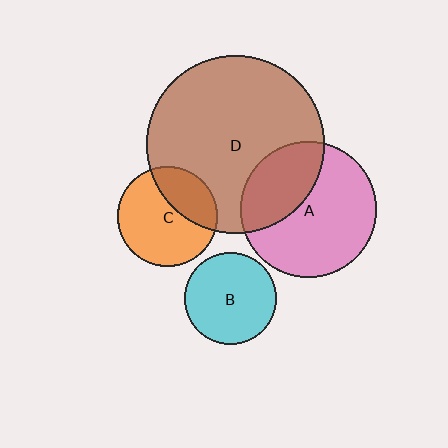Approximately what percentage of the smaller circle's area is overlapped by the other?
Approximately 30%.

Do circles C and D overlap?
Yes.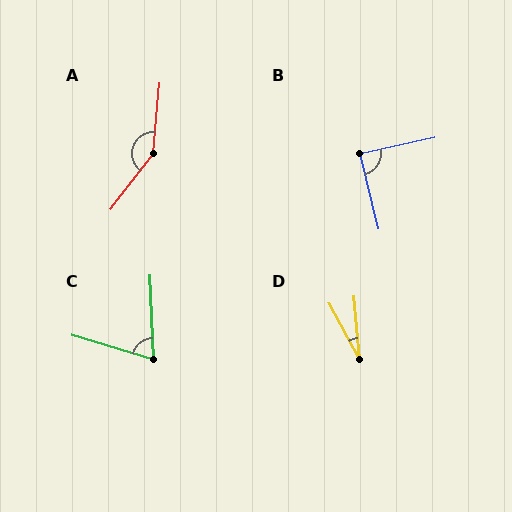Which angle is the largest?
A, at approximately 147 degrees.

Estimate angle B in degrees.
Approximately 88 degrees.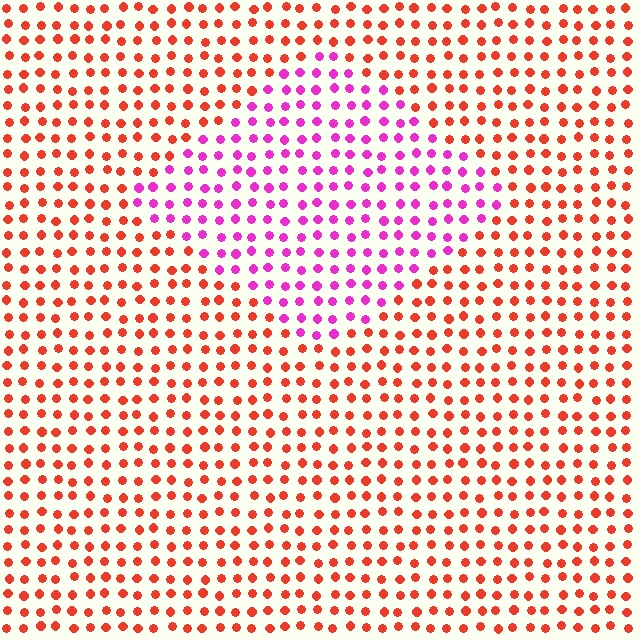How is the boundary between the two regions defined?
The boundary is defined purely by a slight shift in hue (about 55 degrees). Spacing, size, and orientation are identical on both sides.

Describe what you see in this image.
The image is filled with small red elements in a uniform arrangement. A diamond-shaped region is visible where the elements are tinted to a slightly different hue, forming a subtle color boundary.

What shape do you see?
I see a diamond.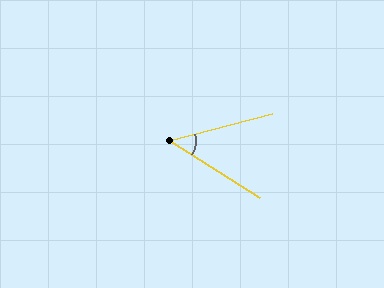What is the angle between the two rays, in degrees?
Approximately 47 degrees.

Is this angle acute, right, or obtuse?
It is acute.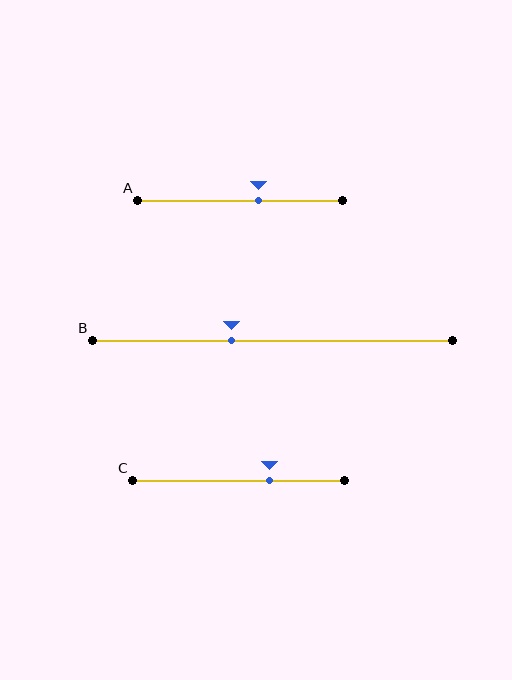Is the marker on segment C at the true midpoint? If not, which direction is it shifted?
No, the marker on segment C is shifted to the right by about 15% of the segment length.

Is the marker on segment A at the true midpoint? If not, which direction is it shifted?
No, the marker on segment A is shifted to the right by about 9% of the segment length.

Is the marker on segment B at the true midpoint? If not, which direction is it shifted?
No, the marker on segment B is shifted to the left by about 11% of the segment length.